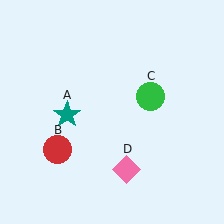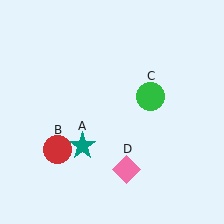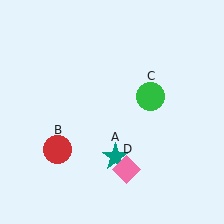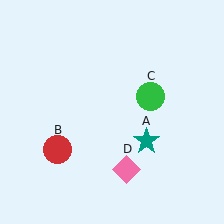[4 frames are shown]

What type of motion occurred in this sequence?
The teal star (object A) rotated counterclockwise around the center of the scene.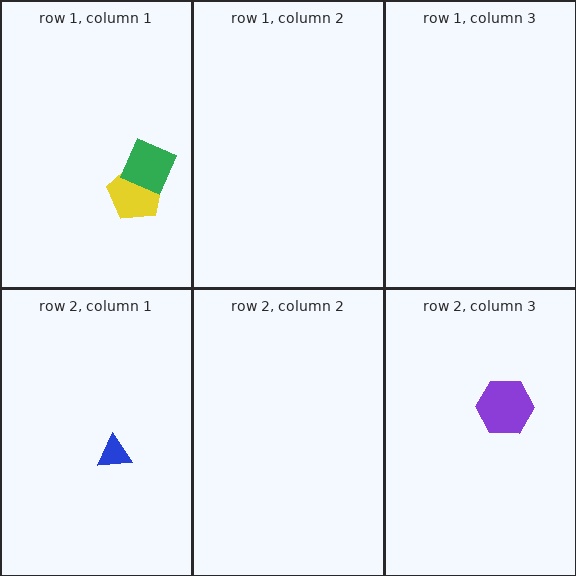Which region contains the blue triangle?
The row 2, column 1 region.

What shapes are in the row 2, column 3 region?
The purple hexagon.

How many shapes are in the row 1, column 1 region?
2.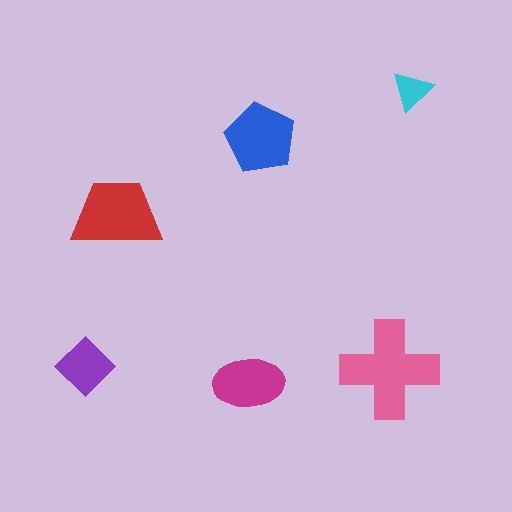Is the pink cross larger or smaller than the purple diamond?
Larger.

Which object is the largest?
The pink cross.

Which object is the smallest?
The cyan triangle.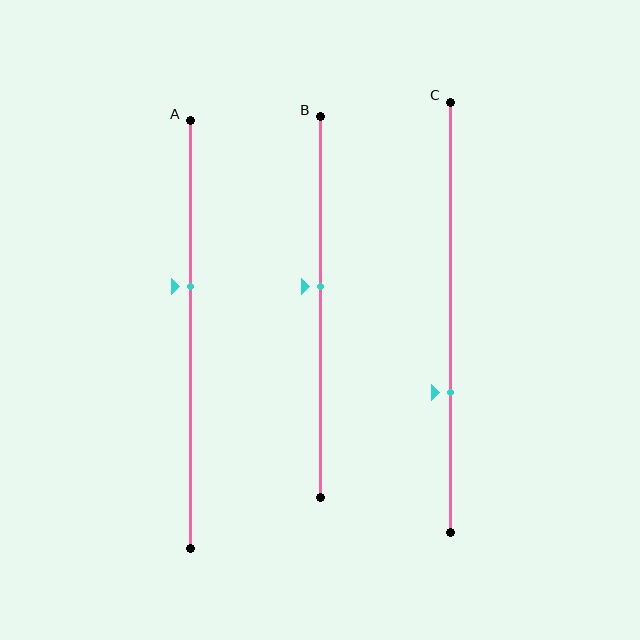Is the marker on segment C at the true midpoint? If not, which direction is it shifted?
No, the marker on segment C is shifted downward by about 17% of the segment length.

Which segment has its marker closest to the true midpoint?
Segment B has its marker closest to the true midpoint.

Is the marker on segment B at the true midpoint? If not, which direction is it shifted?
No, the marker on segment B is shifted upward by about 5% of the segment length.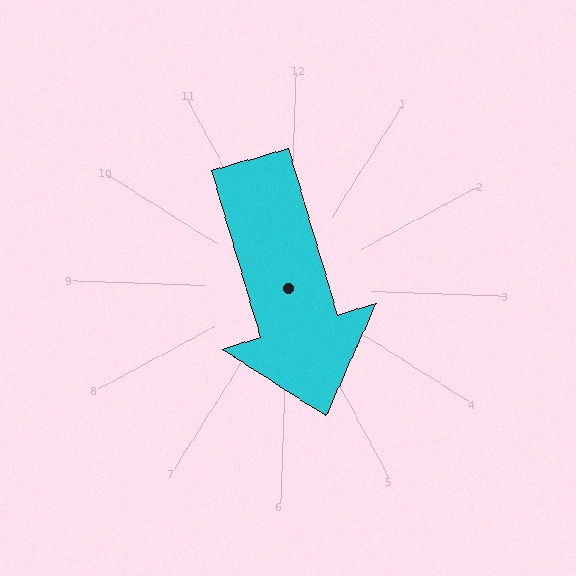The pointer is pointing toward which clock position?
Roughly 5 o'clock.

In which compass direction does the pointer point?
South.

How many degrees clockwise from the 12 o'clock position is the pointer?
Approximately 161 degrees.